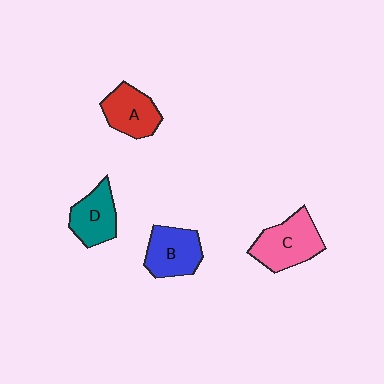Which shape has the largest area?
Shape C (pink).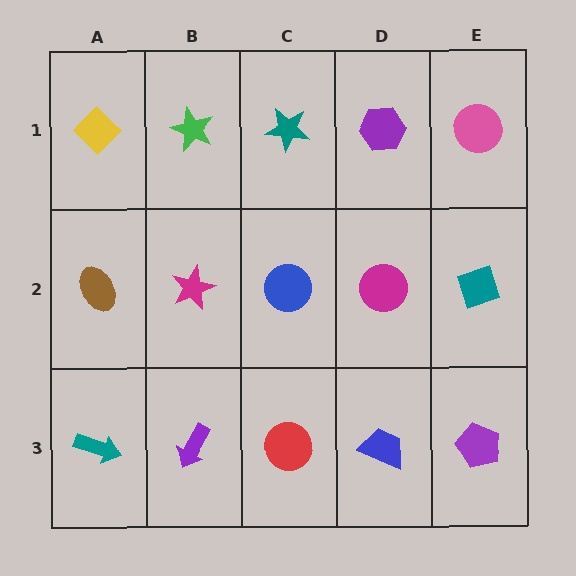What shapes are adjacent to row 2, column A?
A yellow diamond (row 1, column A), a teal arrow (row 3, column A), a magenta star (row 2, column B).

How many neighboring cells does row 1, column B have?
3.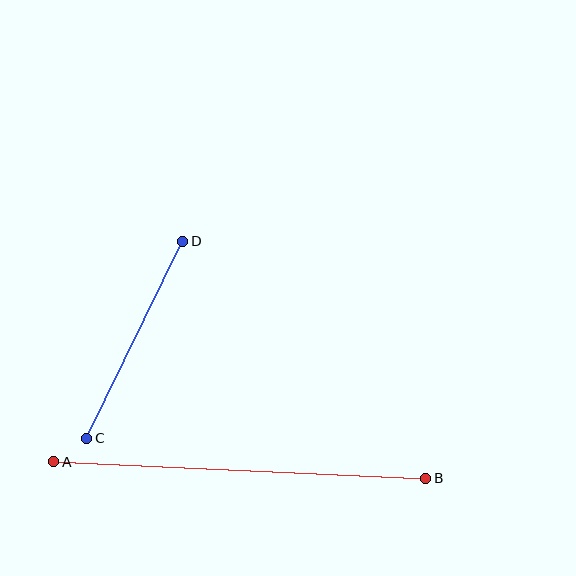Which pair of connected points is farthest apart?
Points A and B are farthest apart.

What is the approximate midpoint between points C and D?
The midpoint is at approximately (135, 340) pixels.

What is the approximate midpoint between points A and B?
The midpoint is at approximately (240, 470) pixels.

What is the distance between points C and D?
The distance is approximately 219 pixels.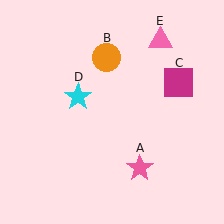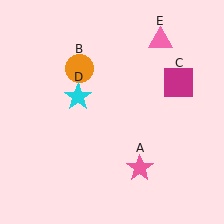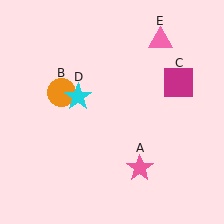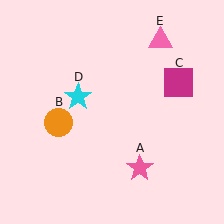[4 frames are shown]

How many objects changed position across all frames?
1 object changed position: orange circle (object B).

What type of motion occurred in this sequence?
The orange circle (object B) rotated counterclockwise around the center of the scene.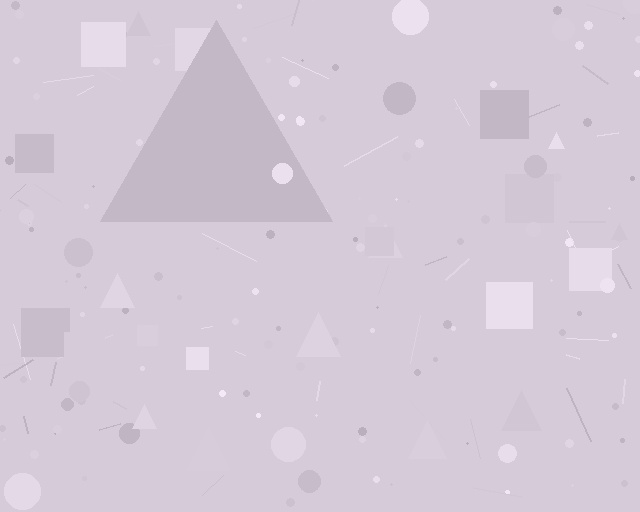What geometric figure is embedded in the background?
A triangle is embedded in the background.